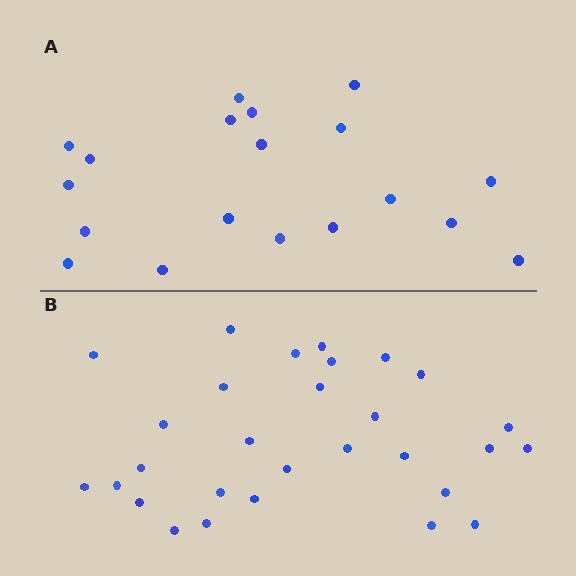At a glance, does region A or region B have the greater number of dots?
Region B (the bottom region) has more dots.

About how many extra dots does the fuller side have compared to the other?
Region B has roughly 10 or so more dots than region A.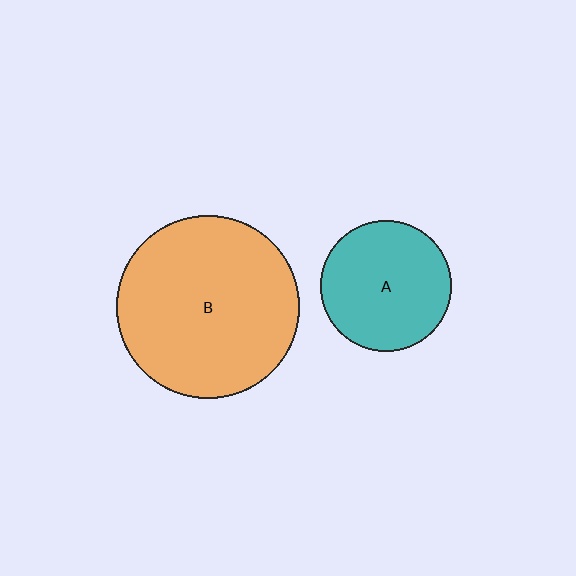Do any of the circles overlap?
No, none of the circles overlap.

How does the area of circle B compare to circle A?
Approximately 2.0 times.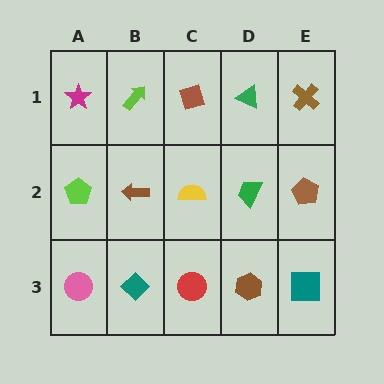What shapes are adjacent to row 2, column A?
A magenta star (row 1, column A), a pink circle (row 3, column A), a brown arrow (row 2, column B).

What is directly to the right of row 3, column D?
A teal square.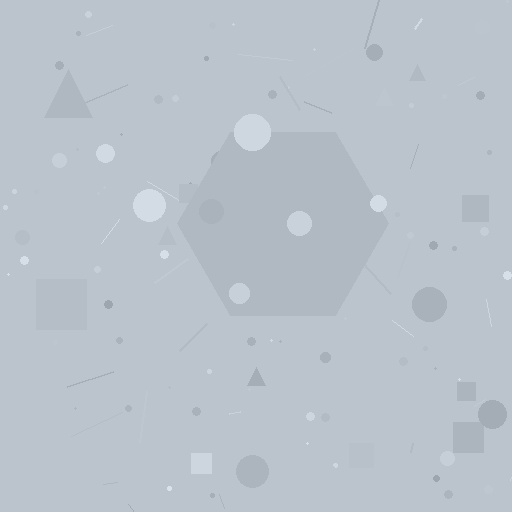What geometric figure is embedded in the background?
A hexagon is embedded in the background.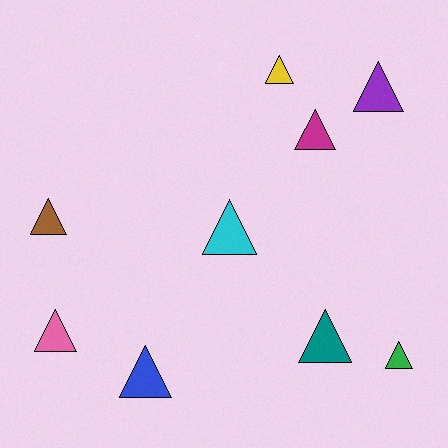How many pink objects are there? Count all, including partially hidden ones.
There is 1 pink object.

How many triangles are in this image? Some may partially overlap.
There are 9 triangles.